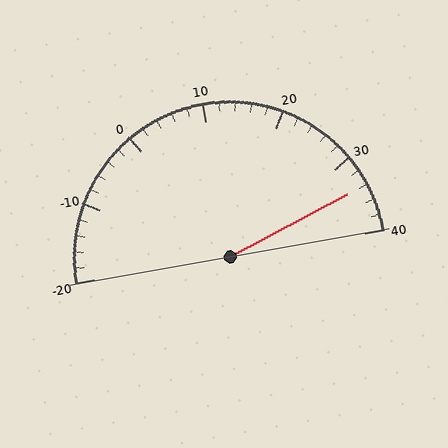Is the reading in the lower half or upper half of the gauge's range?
The reading is in the upper half of the range (-20 to 40).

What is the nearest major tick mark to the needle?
The nearest major tick mark is 30.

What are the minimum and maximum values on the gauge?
The gauge ranges from -20 to 40.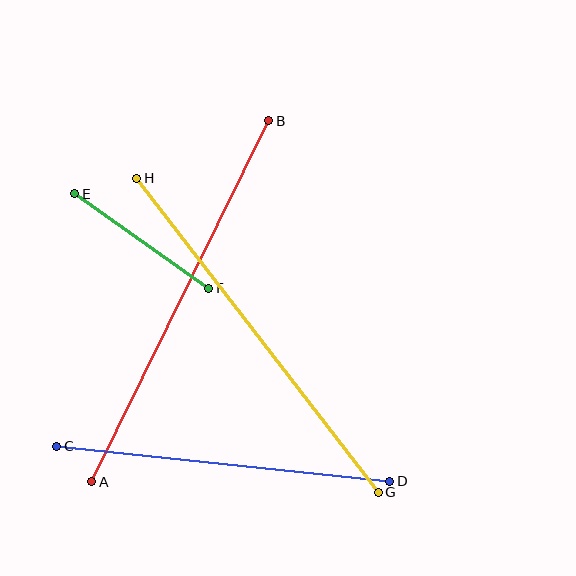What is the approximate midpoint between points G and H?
The midpoint is at approximately (257, 335) pixels.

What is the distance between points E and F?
The distance is approximately 164 pixels.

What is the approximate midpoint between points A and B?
The midpoint is at approximately (180, 301) pixels.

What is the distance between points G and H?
The distance is approximately 396 pixels.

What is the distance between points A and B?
The distance is approximately 402 pixels.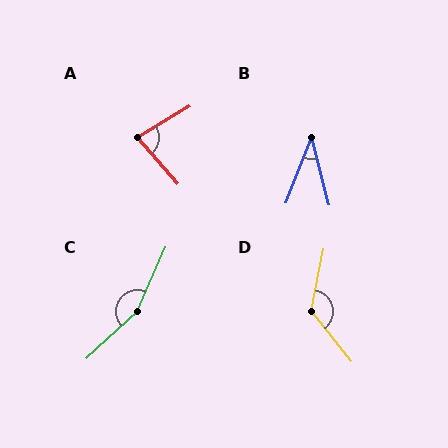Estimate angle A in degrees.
Approximately 80 degrees.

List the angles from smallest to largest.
B (35°), A (80°), D (131°), C (157°).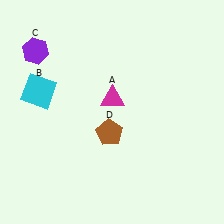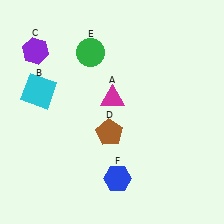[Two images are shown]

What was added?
A green circle (E), a blue hexagon (F) were added in Image 2.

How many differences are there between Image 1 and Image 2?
There are 2 differences between the two images.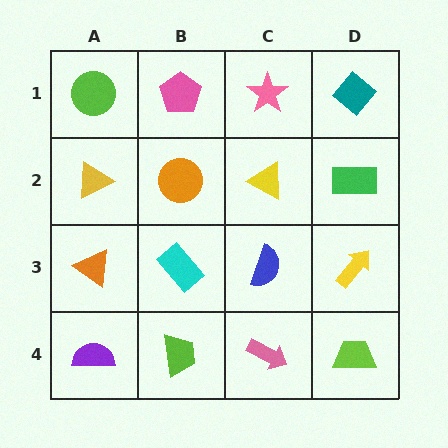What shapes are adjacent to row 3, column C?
A yellow triangle (row 2, column C), a pink arrow (row 4, column C), a cyan rectangle (row 3, column B), a yellow arrow (row 3, column D).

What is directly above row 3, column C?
A yellow triangle.